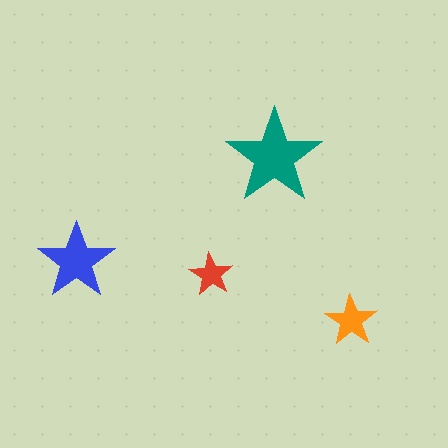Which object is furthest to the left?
The blue star is leftmost.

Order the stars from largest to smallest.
the teal one, the blue one, the orange one, the red one.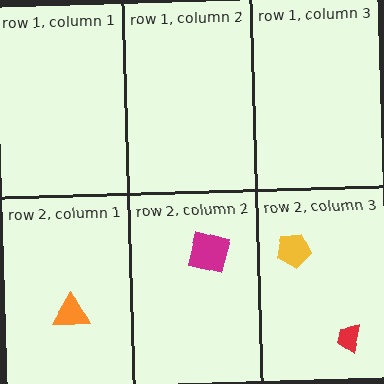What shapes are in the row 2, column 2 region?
The magenta square.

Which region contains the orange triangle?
The row 2, column 1 region.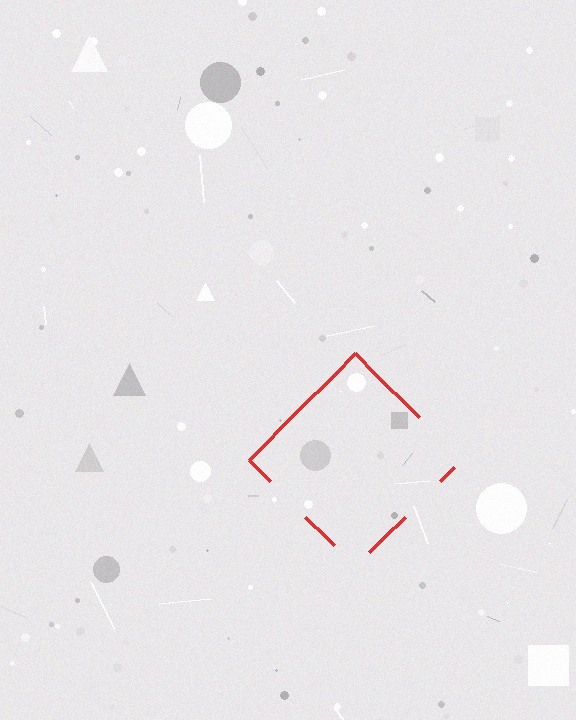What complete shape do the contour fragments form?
The contour fragments form a diamond.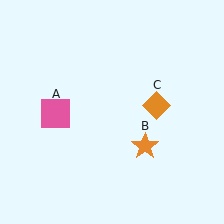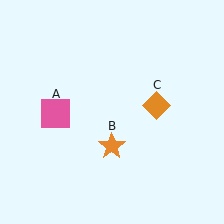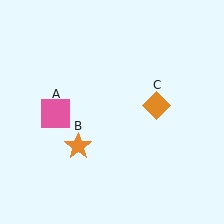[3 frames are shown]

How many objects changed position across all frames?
1 object changed position: orange star (object B).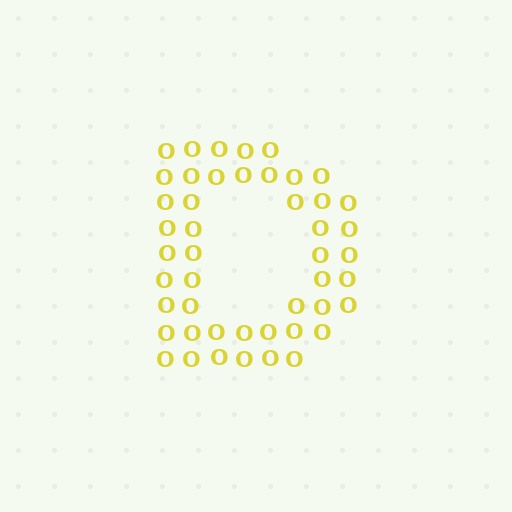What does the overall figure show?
The overall figure shows the letter D.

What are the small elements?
The small elements are letter O's.